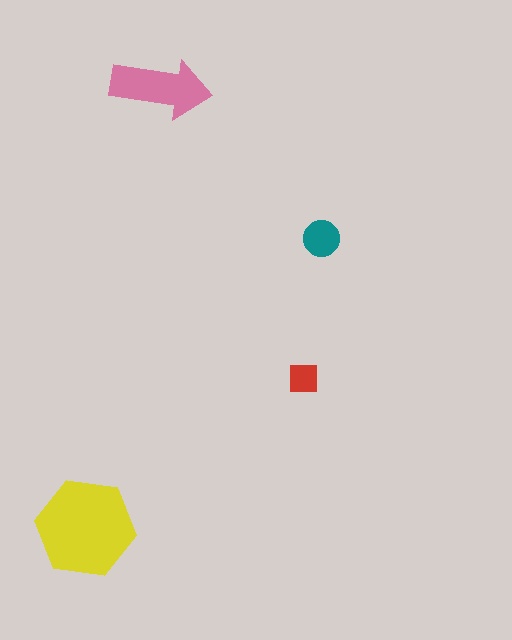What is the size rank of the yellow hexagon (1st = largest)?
1st.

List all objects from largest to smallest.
The yellow hexagon, the pink arrow, the teal circle, the red square.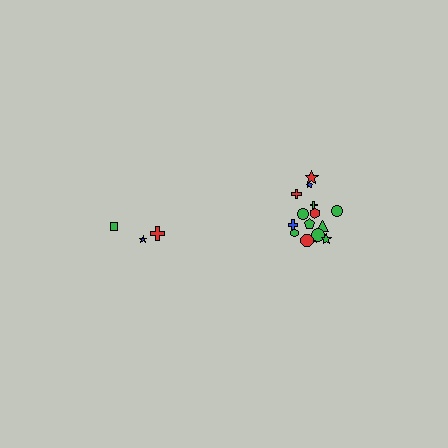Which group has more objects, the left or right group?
The right group.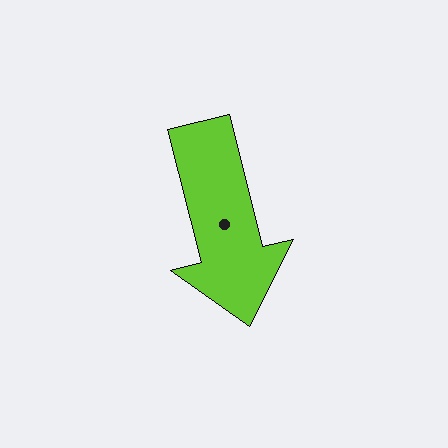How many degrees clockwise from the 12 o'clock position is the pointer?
Approximately 166 degrees.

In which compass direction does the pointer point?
South.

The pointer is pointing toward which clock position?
Roughly 6 o'clock.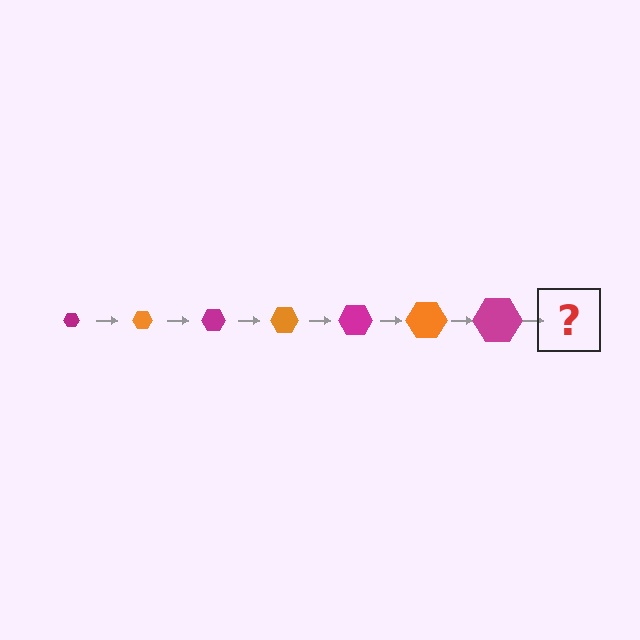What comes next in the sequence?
The next element should be an orange hexagon, larger than the previous one.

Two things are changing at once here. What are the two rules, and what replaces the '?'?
The two rules are that the hexagon grows larger each step and the color cycles through magenta and orange. The '?' should be an orange hexagon, larger than the previous one.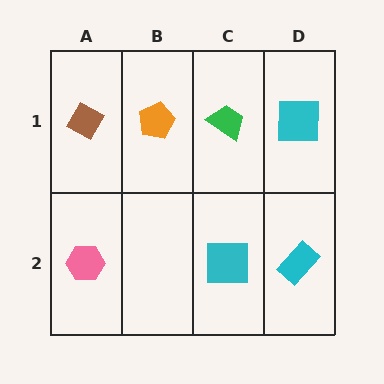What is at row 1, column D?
A cyan square.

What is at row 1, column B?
An orange pentagon.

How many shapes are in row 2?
3 shapes.